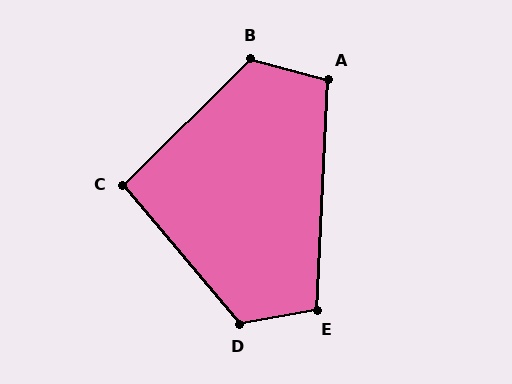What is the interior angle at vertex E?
Approximately 103 degrees (obtuse).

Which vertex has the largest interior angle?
D, at approximately 120 degrees.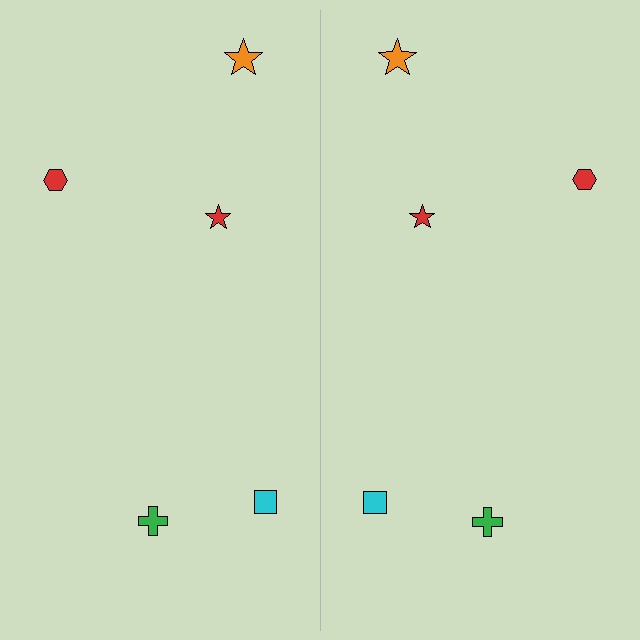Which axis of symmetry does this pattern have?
The pattern has a vertical axis of symmetry running through the center of the image.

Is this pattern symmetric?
Yes, this pattern has bilateral (reflection) symmetry.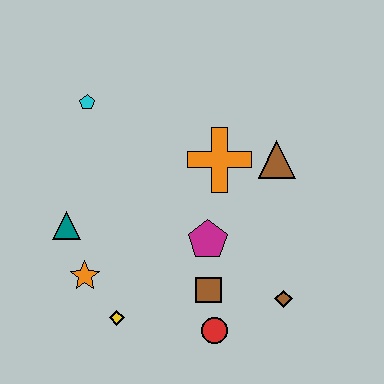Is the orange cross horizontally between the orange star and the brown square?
No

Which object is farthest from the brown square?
The cyan pentagon is farthest from the brown square.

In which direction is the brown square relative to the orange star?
The brown square is to the right of the orange star.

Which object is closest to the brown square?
The red circle is closest to the brown square.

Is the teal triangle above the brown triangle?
No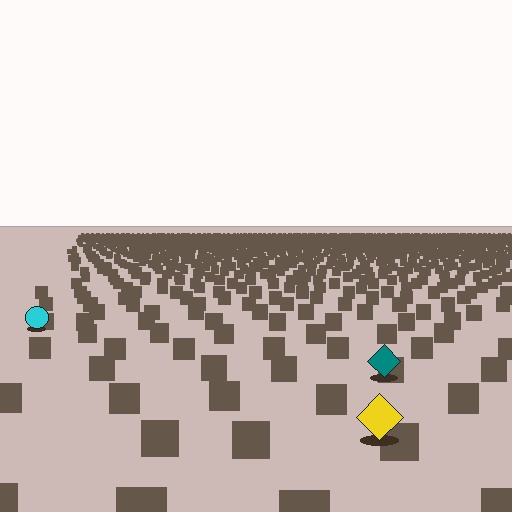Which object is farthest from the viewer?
The cyan circle is farthest from the viewer. It appears smaller and the ground texture around it is denser.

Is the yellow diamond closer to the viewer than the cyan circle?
Yes. The yellow diamond is closer — you can tell from the texture gradient: the ground texture is coarser near it.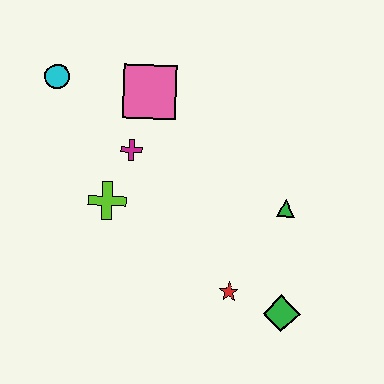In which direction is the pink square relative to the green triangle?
The pink square is to the left of the green triangle.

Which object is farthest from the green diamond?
The cyan circle is farthest from the green diamond.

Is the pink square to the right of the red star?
No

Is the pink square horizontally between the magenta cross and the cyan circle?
No